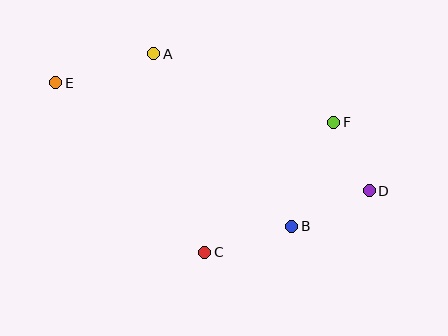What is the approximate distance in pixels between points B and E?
The distance between B and E is approximately 276 pixels.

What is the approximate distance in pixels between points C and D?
The distance between C and D is approximately 176 pixels.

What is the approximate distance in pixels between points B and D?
The distance between B and D is approximately 85 pixels.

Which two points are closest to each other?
Points D and F are closest to each other.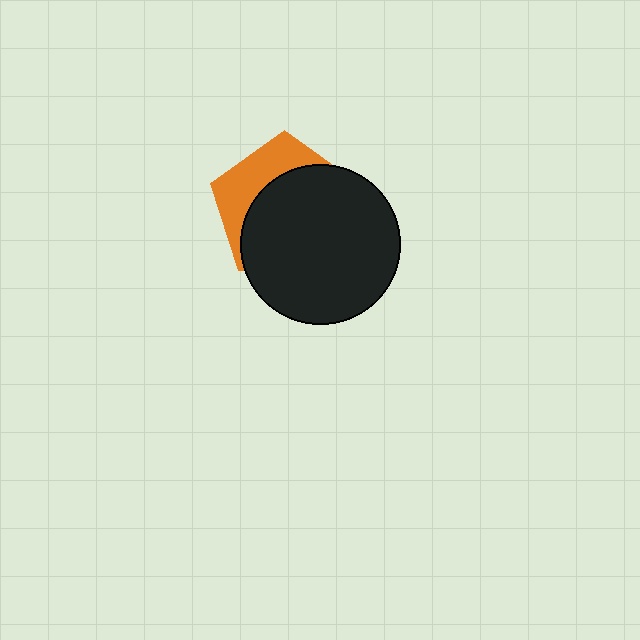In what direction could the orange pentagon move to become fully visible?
The orange pentagon could move toward the upper-left. That would shift it out from behind the black circle entirely.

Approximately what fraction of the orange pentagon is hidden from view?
Roughly 67% of the orange pentagon is hidden behind the black circle.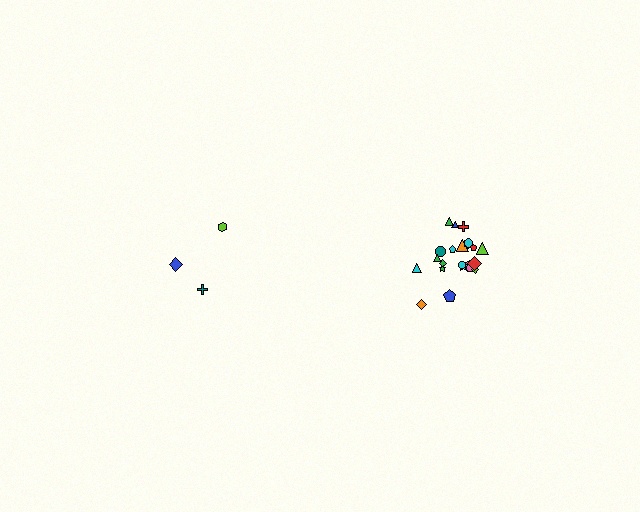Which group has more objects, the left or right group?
The right group.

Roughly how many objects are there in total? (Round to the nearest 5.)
Roughly 25 objects in total.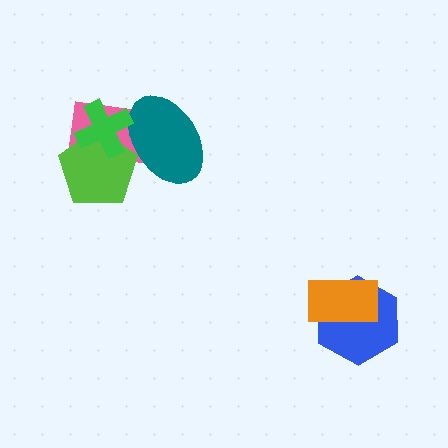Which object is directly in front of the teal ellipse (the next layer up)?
The lime pentagon is directly in front of the teal ellipse.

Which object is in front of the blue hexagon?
The orange rectangle is in front of the blue hexagon.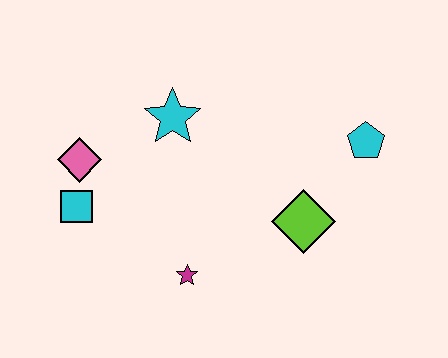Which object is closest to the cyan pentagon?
The lime diamond is closest to the cyan pentagon.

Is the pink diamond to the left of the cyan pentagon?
Yes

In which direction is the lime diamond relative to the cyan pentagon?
The lime diamond is below the cyan pentagon.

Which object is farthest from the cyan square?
The cyan pentagon is farthest from the cyan square.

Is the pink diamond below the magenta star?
No